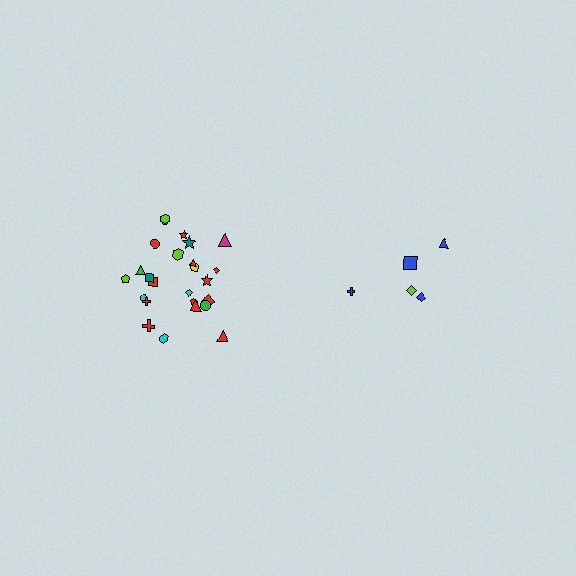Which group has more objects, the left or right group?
The left group.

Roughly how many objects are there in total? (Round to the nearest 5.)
Roughly 30 objects in total.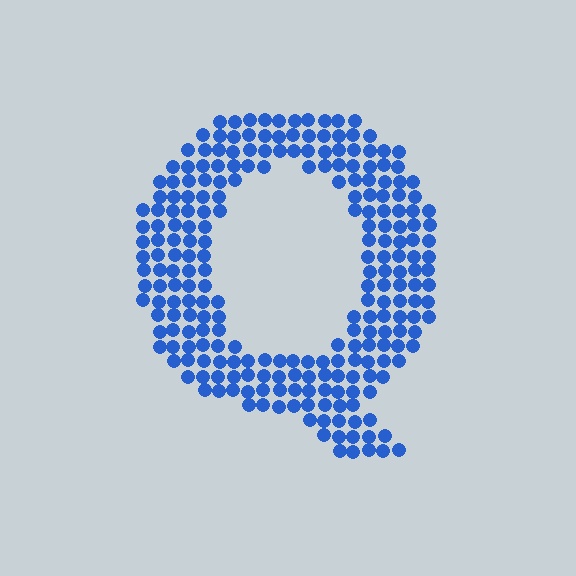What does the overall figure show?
The overall figure shows the letter Q.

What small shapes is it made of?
It is made of small circles.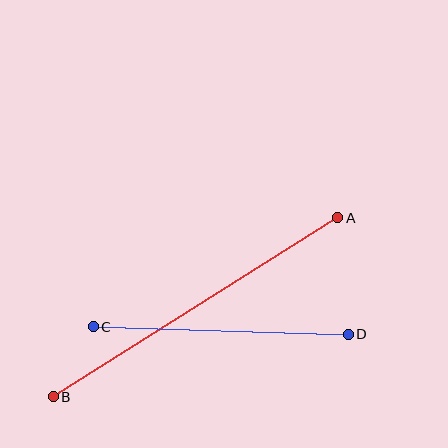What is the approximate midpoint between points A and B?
The midpoint is at approximately (196, 307) pixels.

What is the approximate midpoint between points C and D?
The midpoint is at approximately (221, 331) pixels.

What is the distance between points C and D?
The distance is approximately 255 pixels.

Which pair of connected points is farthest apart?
Points A and B are farthest apart.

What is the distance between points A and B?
The distance is approximately 336 pixels.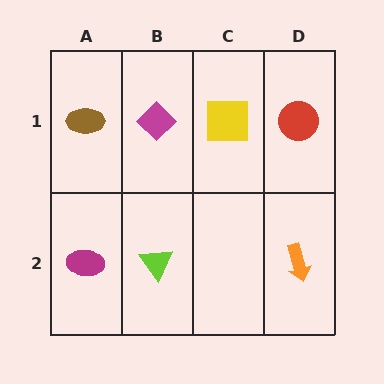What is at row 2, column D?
An orange arrow.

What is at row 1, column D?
A red circle.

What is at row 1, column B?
A magenta diamond.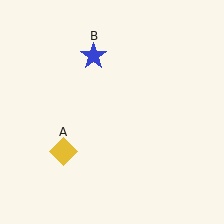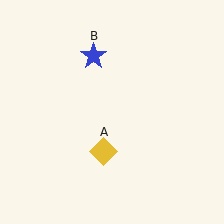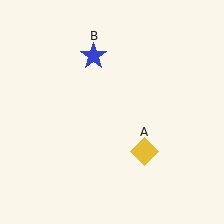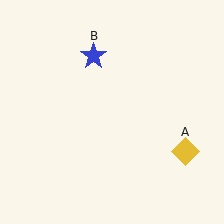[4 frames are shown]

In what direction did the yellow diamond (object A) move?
The yellow diamond (object A) moved right.